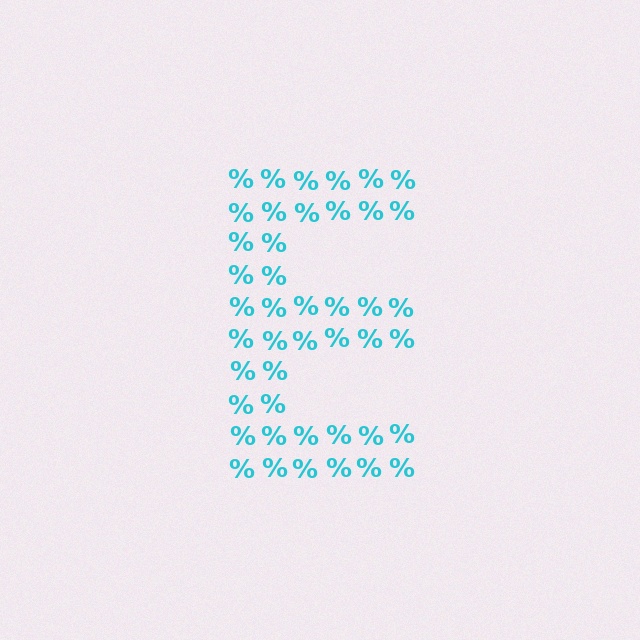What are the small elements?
The small elements are percent signs.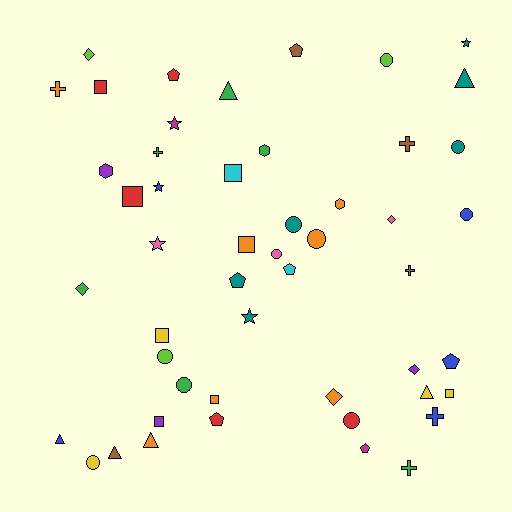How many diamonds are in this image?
There are 5 diamonds.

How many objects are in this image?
There are 50 objects.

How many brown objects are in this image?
There are 4 brown objects.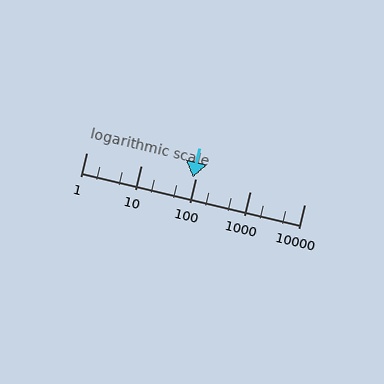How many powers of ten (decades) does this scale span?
The scale spans 4 decades, from 1 to 10000.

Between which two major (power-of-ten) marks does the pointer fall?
The pointer is between 10 and 100.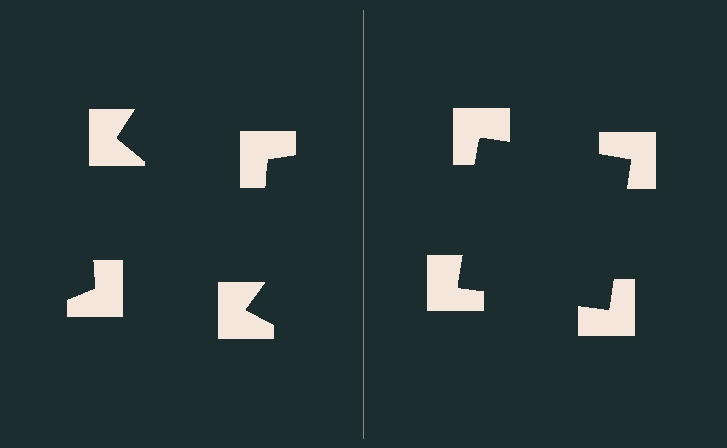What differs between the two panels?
The notched squares are positioned identically on both sides; only the wedge orientations differ. On the right they align to a square; on the left they are misaligned.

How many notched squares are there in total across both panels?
8 — 4 on each side.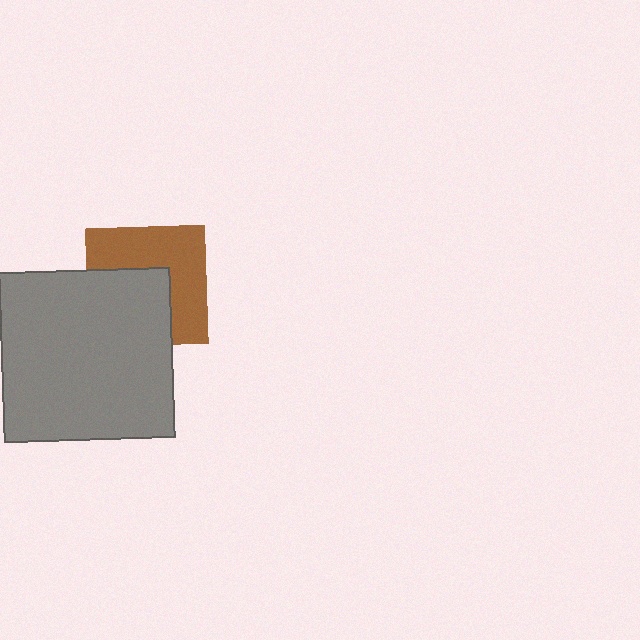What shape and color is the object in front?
The object in front is a gray square.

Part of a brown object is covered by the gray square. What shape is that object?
It is a square.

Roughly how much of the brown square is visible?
About half of it is visible (roughly 54%).